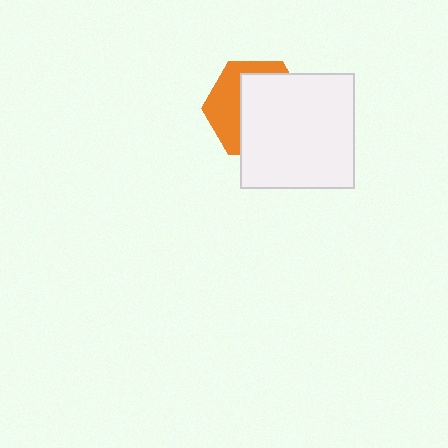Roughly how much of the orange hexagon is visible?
A small part of it is visible (roughly 38%).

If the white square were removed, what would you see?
You would see the complete orange hexagon.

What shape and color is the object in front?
The object in front is a white square.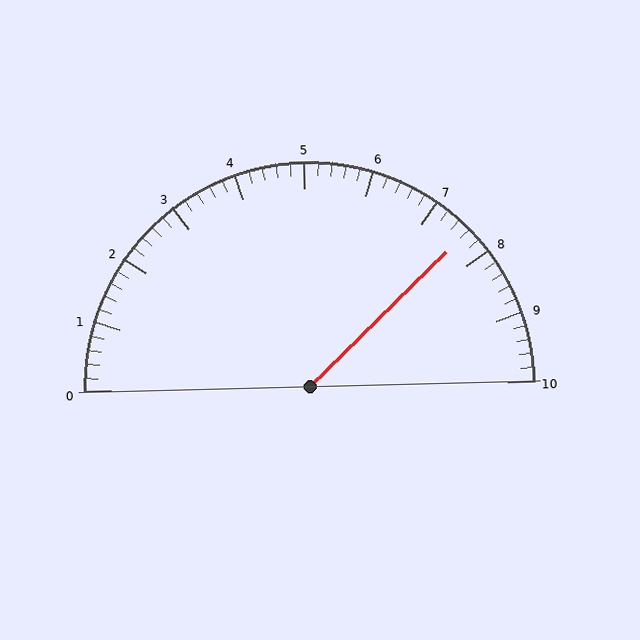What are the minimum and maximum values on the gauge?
The gauge ranges from 0 to 10.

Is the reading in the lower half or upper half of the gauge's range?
The reading is in the upper half of the range (0 to 10).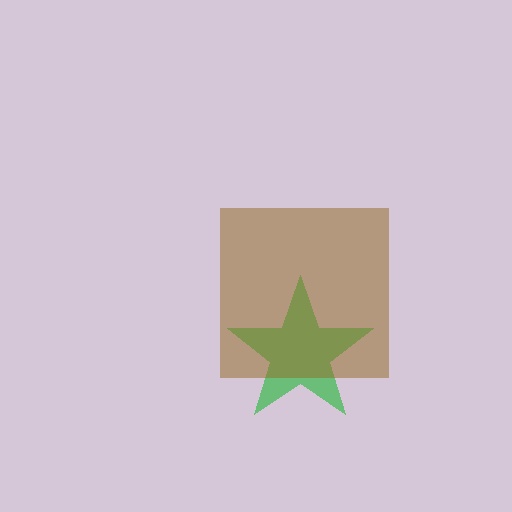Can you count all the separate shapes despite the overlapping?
Yes, there are 2 separate shapes.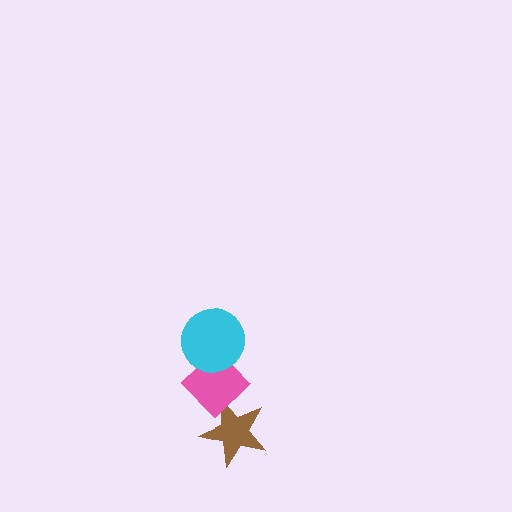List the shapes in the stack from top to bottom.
From top to bottom: the cyan circle, the pink diamond, the brown star.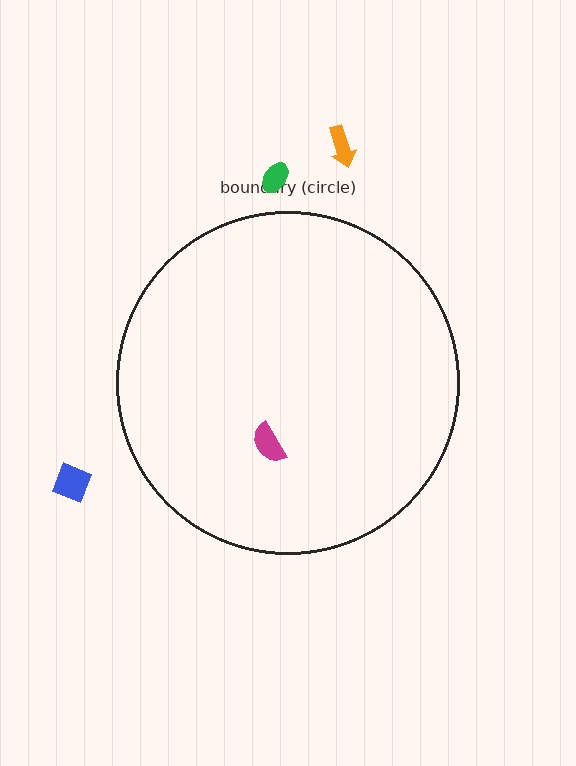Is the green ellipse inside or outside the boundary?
Outside.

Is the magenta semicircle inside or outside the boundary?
Inside.